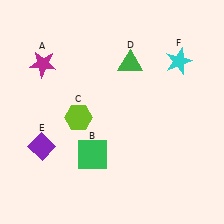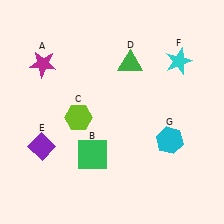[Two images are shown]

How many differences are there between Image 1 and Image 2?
There is 1 difference between the two images.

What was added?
A cyan hexagon (G) was added in Image 2.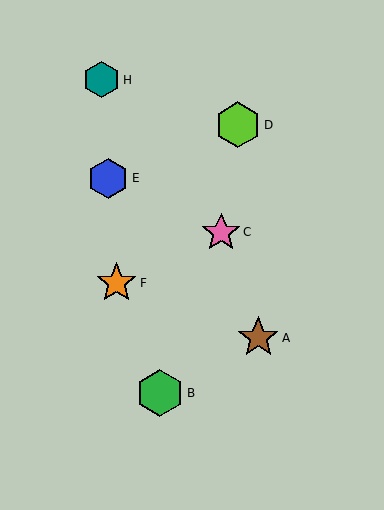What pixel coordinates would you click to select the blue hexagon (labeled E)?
Click at (108, 178) to select the blue hexagon E.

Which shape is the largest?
The green hexagon (labeled B) is the largest.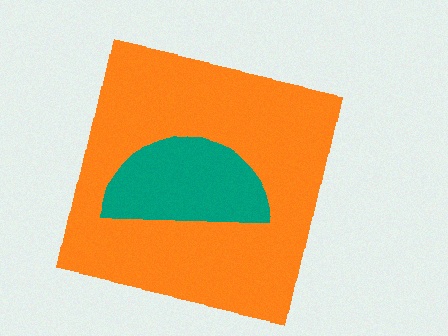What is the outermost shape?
The orange square.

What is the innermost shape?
The teal semicircle.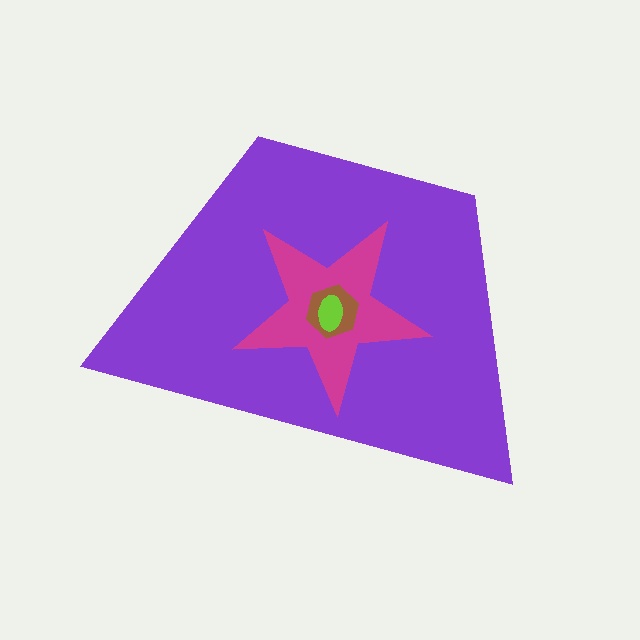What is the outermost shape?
The purple trapezoid.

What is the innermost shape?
The lime ellipse.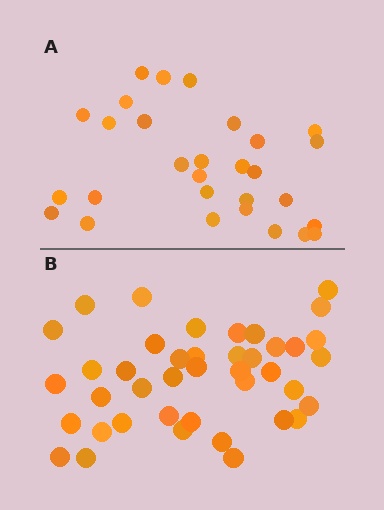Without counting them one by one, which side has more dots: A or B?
Region B (the bottom region) has more dots.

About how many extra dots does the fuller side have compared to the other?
Region B has roughly 12 or so more dots than region A.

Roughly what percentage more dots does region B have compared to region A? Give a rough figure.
About 40% more.